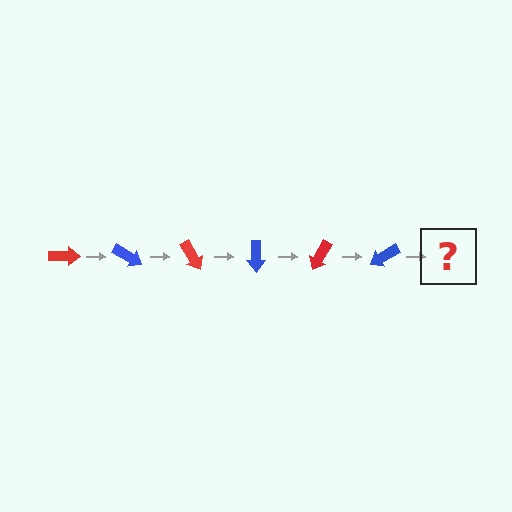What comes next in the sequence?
The next element should be a red arrow, rotated 180 degrees from the start.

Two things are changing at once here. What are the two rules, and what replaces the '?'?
The two rules are that it rotates 30 degrees each step and the color cycles through red and blue. The '?' should be a red arrow, rotated 180 degrees from the start.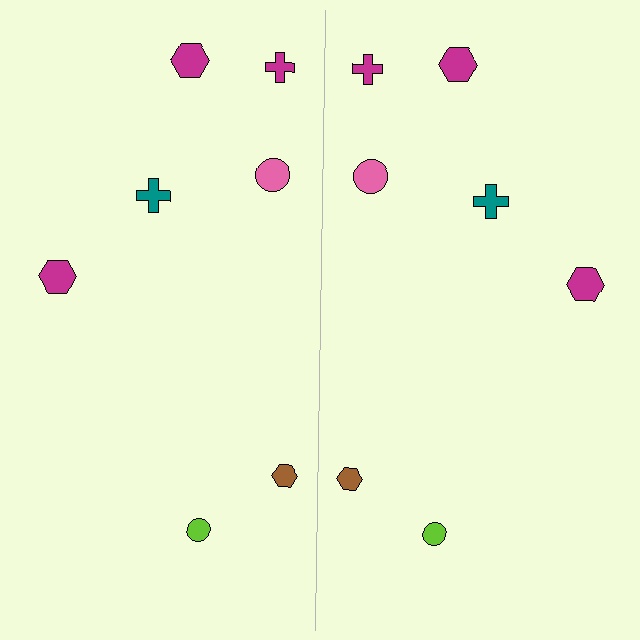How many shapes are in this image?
There are 14 shapes in this image.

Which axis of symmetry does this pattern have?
The pattern has a vertical axis of symmetry running through the center of the image.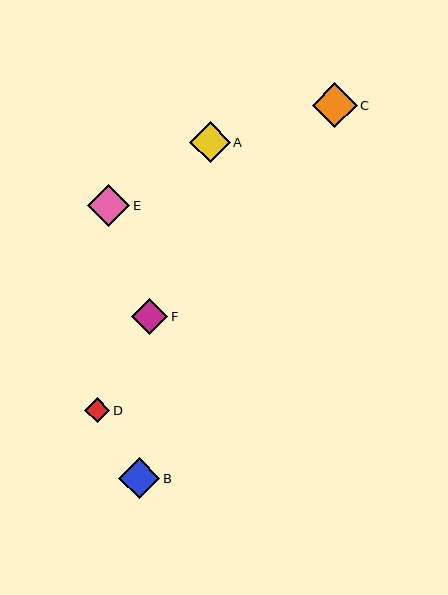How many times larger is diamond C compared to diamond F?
Diamond C is approximately 1.2 times the size of diamond F.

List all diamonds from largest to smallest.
From largest to smallest: C, E, B, A, F, D.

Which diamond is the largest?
Diamond C is the largest with a size of approximately 45 pixels.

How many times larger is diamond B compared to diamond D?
Diamond B is approximately 1.6 times the size of diamond D.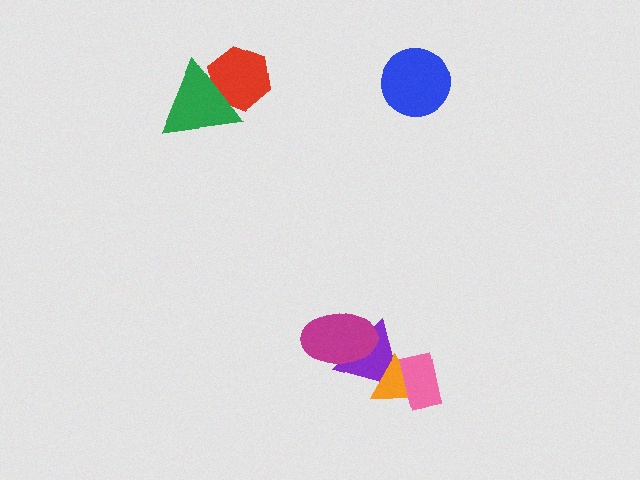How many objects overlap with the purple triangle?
3 objects overlap with the purple triangle.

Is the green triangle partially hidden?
No, no other shape covers it.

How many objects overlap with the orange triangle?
2 objects overlap with the orange triangle.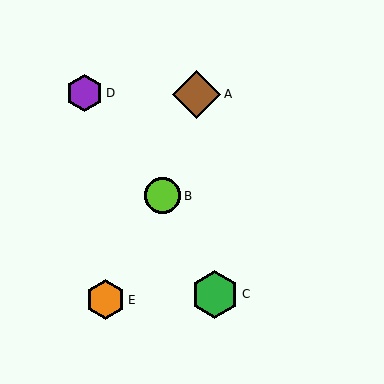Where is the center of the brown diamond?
The center of the brown diamond is at (197, 94).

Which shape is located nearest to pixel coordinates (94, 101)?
The purple hexagon (labeled D) at (85, 93) is nearest to that location.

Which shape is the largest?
The brown diamond (labeled A) is the largest.